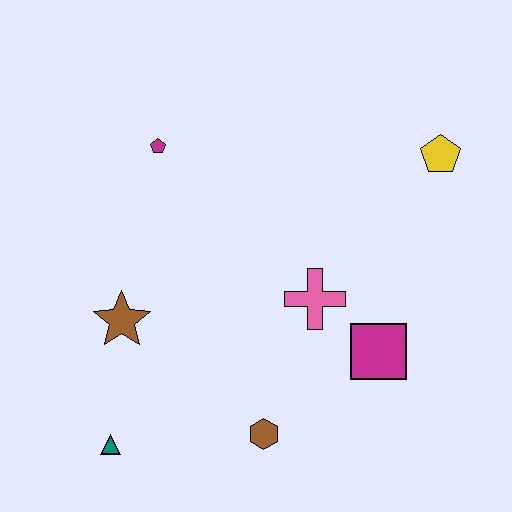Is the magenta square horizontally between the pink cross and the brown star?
No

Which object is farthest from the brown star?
The yellow pentagon is farthest from the brown star.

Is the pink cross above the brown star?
Yes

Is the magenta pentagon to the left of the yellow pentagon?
Yes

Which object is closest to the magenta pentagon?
The brown star is closest to the magenta pentagon.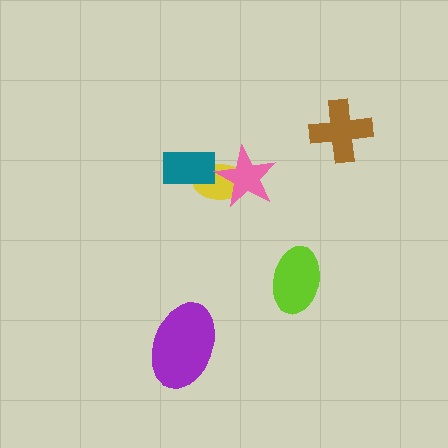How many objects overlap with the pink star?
1 object overlaps with the pink star.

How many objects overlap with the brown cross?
0 objects overlap with the brown cross.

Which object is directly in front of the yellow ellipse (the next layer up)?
The teal rectangle is directly in front of the yellow ellipse.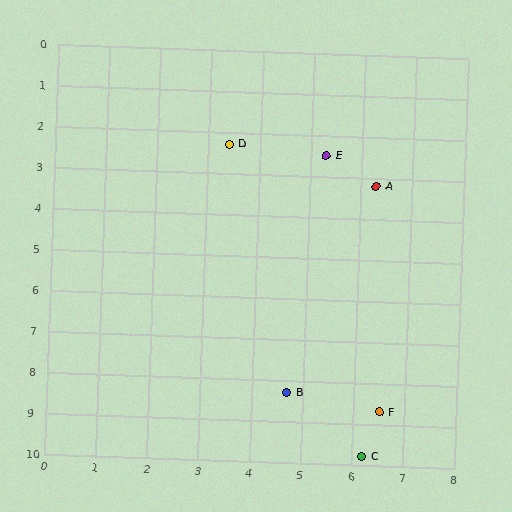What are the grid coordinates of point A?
Point A is at approximately (6.3, 3.2).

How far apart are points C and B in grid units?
Points C and B are about 2.1 grid units apart.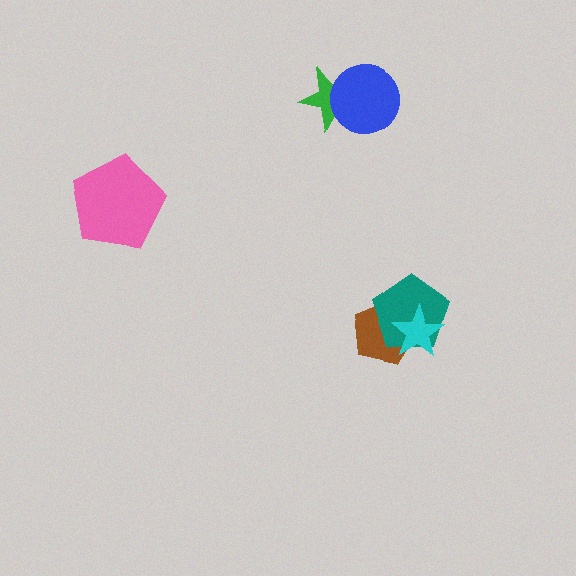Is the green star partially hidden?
Yes, it is partially covered by another shape.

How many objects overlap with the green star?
1 object overlaps with the green star.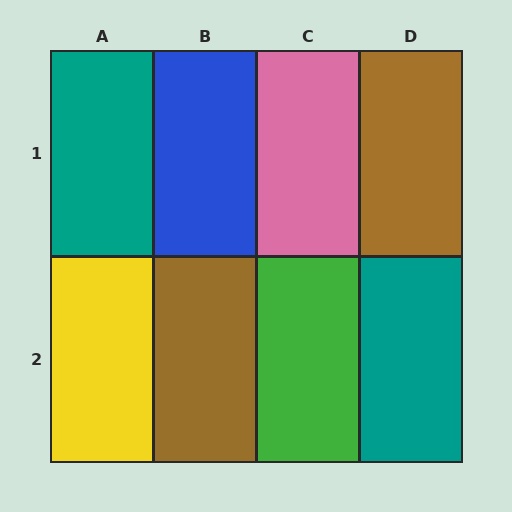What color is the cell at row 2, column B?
Brown.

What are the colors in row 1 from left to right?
Teal, blue, pink, brown.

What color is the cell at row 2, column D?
Teal.